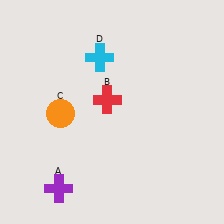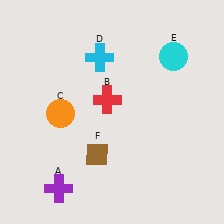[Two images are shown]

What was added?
A cyan circle (E), a brown diamond (F) were added in Image 2.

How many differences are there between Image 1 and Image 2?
There are 2 differences between the two images.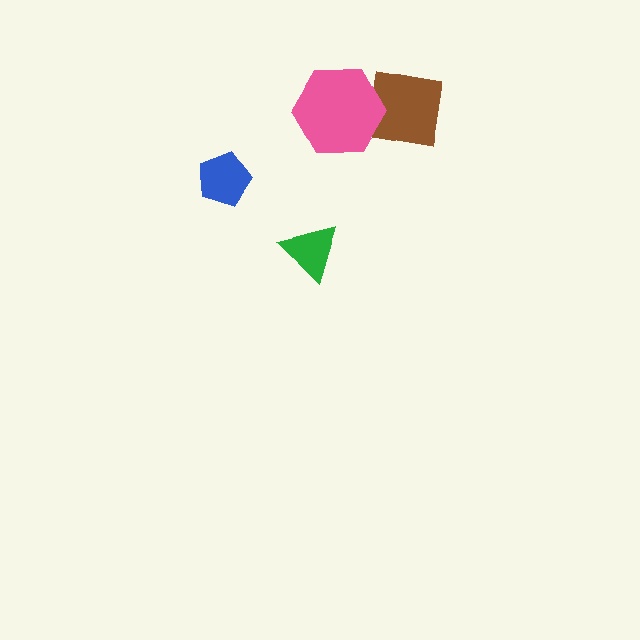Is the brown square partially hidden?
Yes, it is partially covered by another shape.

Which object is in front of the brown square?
The pink hexagon is in front of the brown square.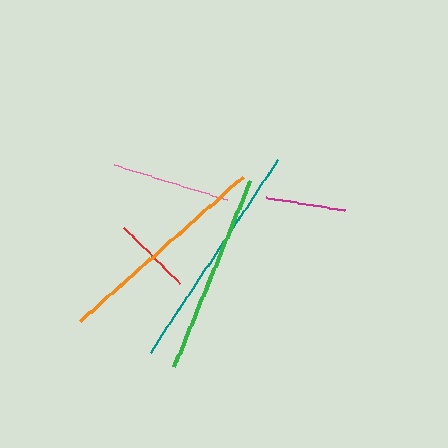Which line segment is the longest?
The teal line is the longest at approximately 231 pixels.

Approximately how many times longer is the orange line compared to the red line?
The orange line is approximately 2.8 times the length of the red line.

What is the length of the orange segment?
The orange segment is approximately 218 pixels long.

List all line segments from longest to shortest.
From longest to shortest: teal, orange, green, pink, magenta, red.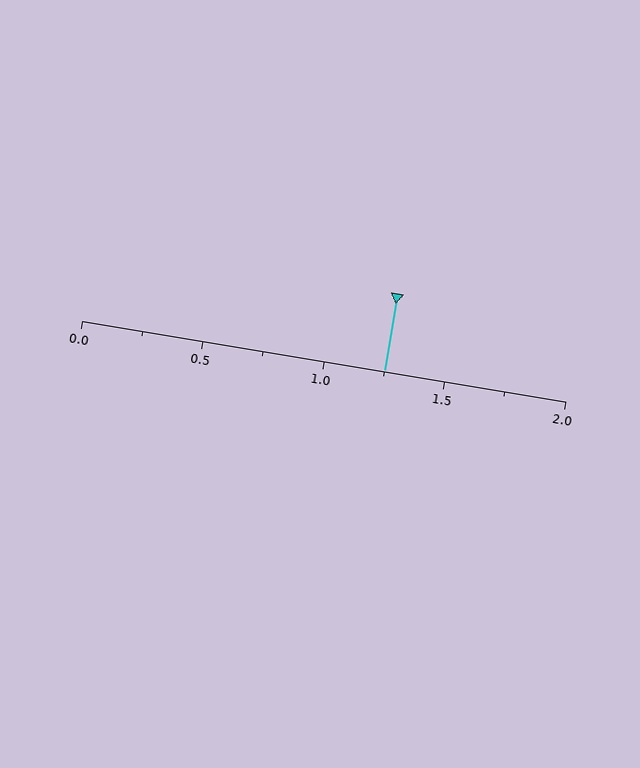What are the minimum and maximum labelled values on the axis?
The axis runs from 0.0 to 2.0.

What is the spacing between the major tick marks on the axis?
The major ticks are spaced 0.5 apart.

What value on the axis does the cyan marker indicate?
The marker indicates approximately 1.25.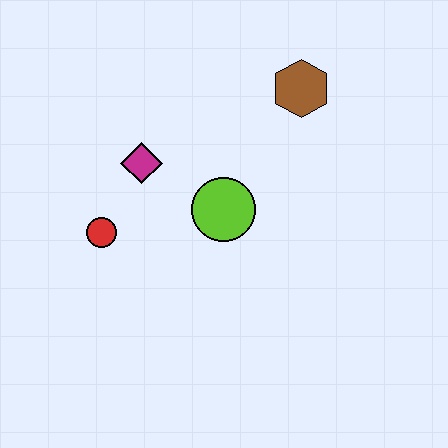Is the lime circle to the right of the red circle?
Yes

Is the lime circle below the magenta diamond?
Yes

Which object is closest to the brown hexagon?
The lime circle is closest to the brown hexagon.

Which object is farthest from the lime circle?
The brown hexagon is farthest from the lime circle.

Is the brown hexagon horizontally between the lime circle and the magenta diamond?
No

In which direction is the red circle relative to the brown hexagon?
The red circle is to the left of the brown hexagon.